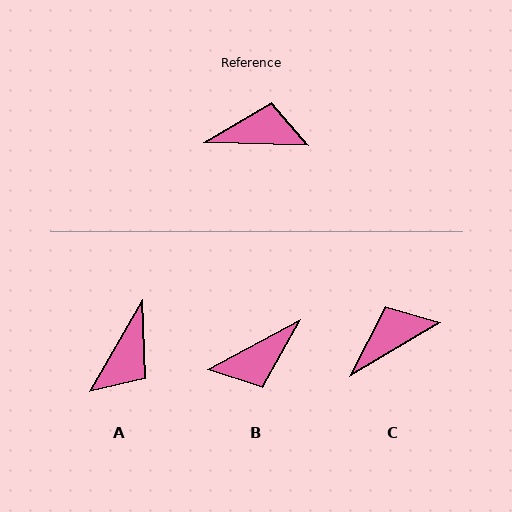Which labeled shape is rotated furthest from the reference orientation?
B, about 150 degrees away.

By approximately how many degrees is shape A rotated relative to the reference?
Approximately 118 degrees clockwise.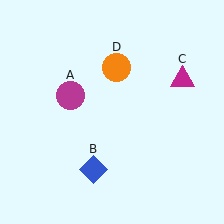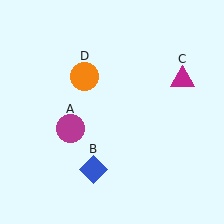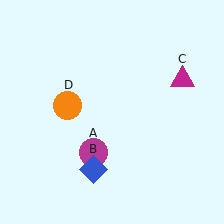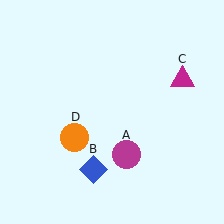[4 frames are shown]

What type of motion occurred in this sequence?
The magenta circle (object A), orange circle (object D) rotated counterclockwise around the center of the scene.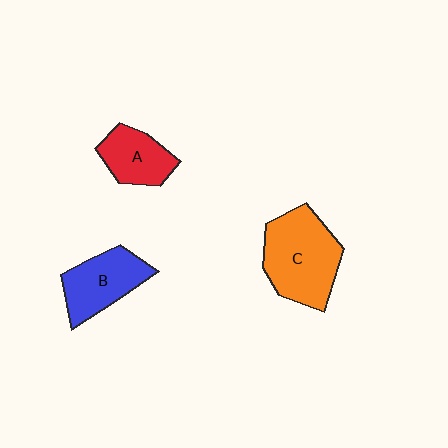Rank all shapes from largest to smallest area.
From largest to smallest: C (orange), B (blue), A (red).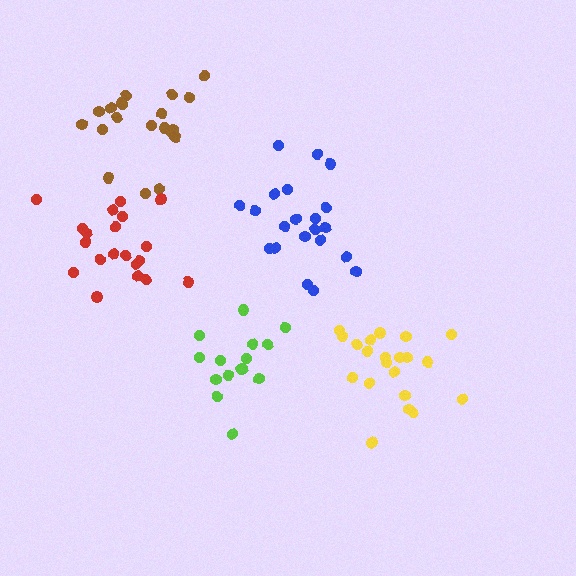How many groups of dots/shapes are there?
There are 5 groups.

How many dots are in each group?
Group 1: 21 dots, Group 2: 21 dots, Group 3: 15 dots, Group 4: 20 dots, Group 5: 20 dots (97 total).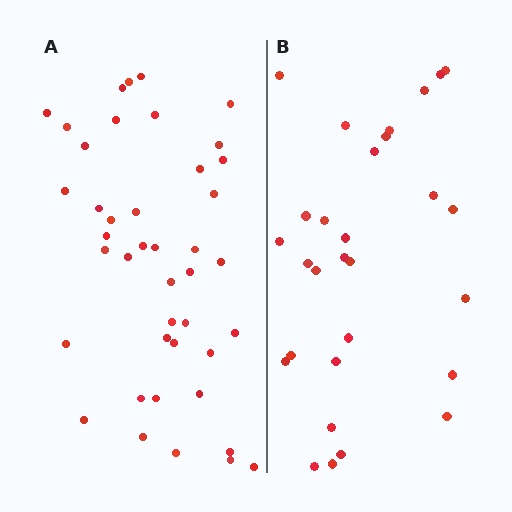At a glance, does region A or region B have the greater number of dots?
Region A (the left region) has more dots.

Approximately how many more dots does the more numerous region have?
Region A has approximately 15 more dots than region B.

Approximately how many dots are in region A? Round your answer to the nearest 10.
About 40 dots. (The exact count is 42, which rounds to 40.)